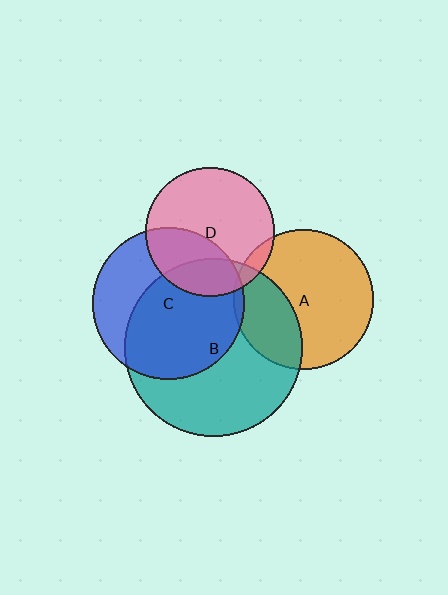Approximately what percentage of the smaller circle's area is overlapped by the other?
Approximately 20%.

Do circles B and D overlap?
Yes.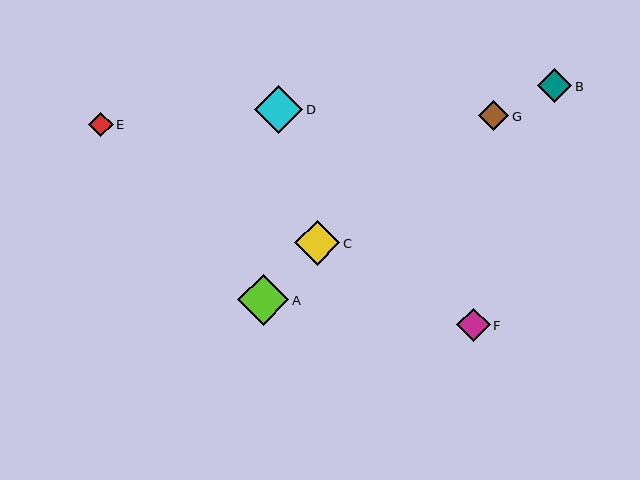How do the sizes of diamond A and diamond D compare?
Diamond A and diamond D are approximately the same size.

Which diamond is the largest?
Diamond A is the largest with a size of approximately 51 pixels.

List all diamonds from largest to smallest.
From largest to smallest: A, D, C, B, F, G, E.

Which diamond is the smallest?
Diamond E is the smallest with a size of approximately 25 pixels.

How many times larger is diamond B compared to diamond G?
Diamond B is approximately 1.1 times the size of diamond G.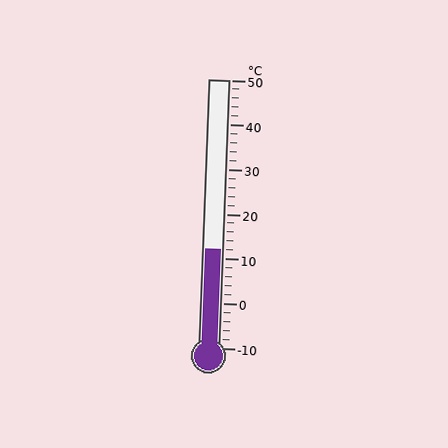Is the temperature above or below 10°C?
The temperature is above 10°C.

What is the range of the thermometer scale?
The thermometer scale ranges from -10°C to 50°C.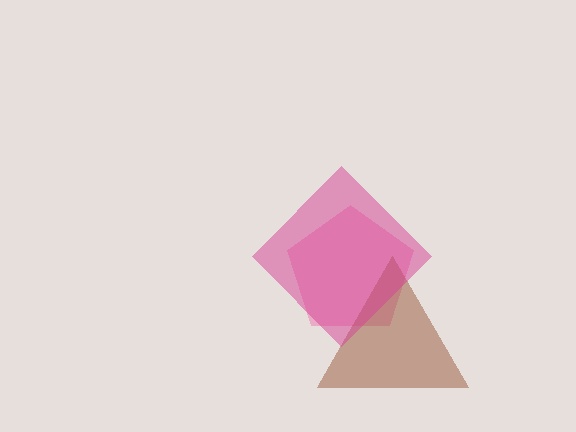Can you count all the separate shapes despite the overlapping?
Yes, there are 3 separate shapes.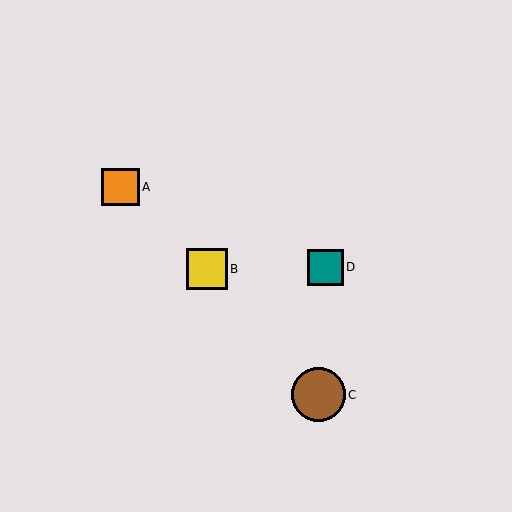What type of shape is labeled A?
Shape A is an orange square.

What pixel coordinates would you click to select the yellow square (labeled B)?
Click at (207, 269) to select the yellow square B.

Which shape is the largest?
The brown circle (labeled C) is the largest.